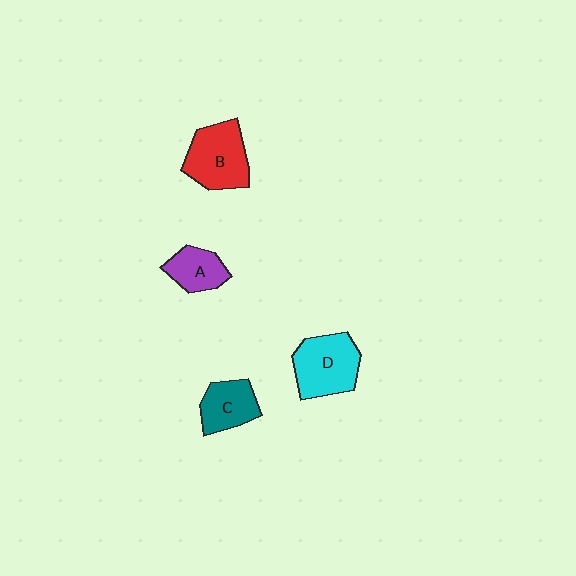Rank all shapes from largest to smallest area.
From largest to smallest: D (cyan), B (red), C (teal), A (purple).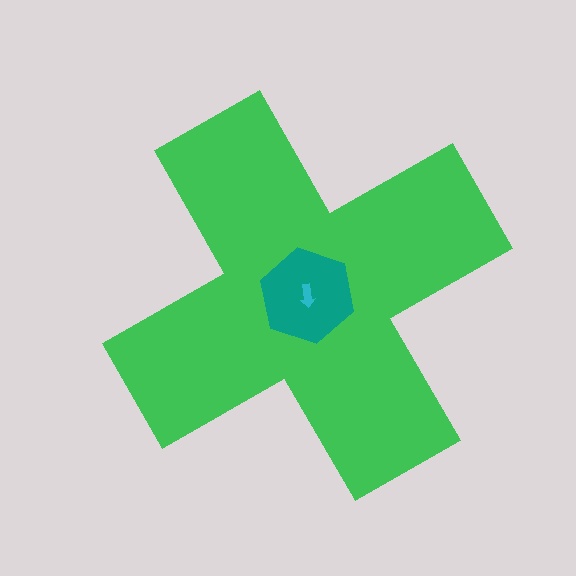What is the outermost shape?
The green cross.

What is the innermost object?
The cyan arrow.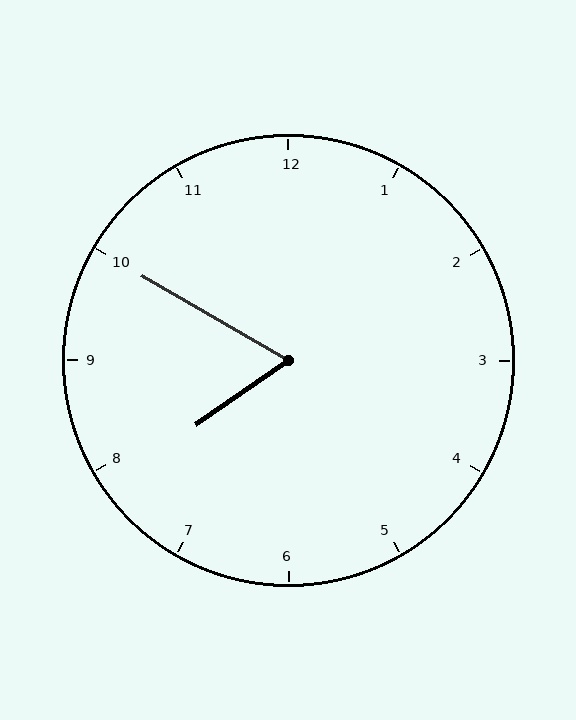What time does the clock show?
7:50.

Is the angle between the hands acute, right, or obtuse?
It is acute.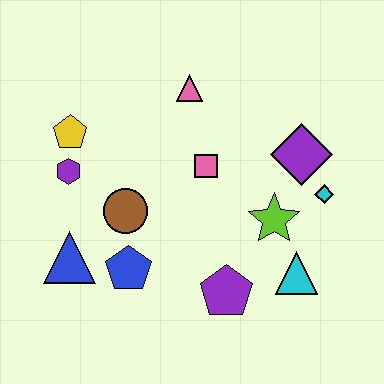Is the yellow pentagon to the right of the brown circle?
No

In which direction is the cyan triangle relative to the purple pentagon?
The cyan triangle is to the right of the purple pentagon.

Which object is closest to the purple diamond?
The cyan diamond is closest to the purple diamond.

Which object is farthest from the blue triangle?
The cyan diamond is farthest from the blue triangle.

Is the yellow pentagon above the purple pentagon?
Yes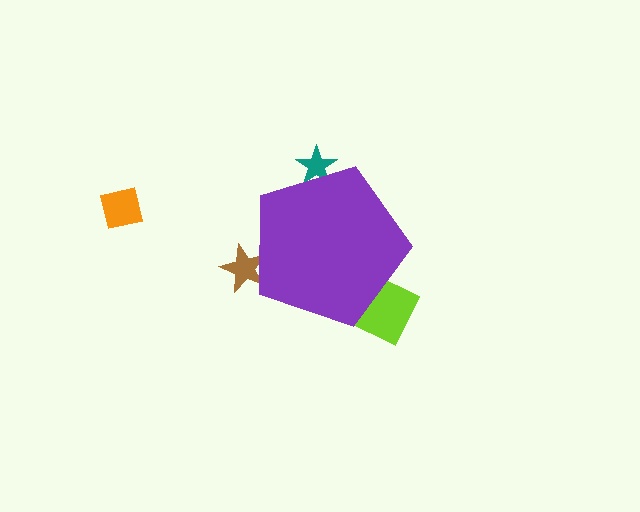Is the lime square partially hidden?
Yes, the lime square is partially hidden behind the purple pentagon.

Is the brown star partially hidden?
Yes, the brown star is partially hidden behind the purple pentagon.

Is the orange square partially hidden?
No, the orange square is fully visible.